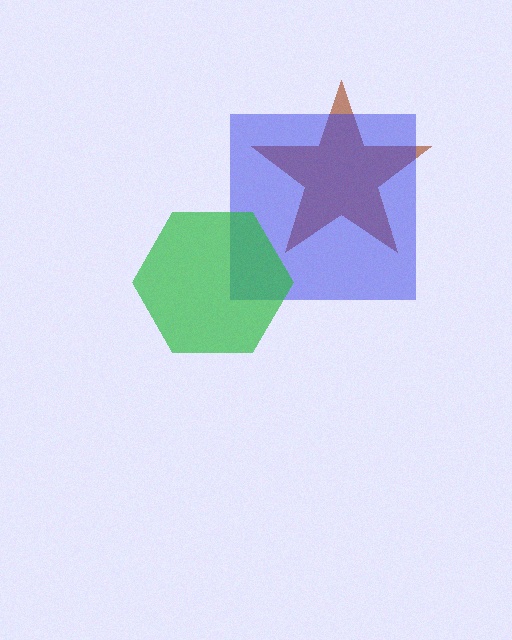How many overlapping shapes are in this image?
There are 3 overlapping shapes in the image.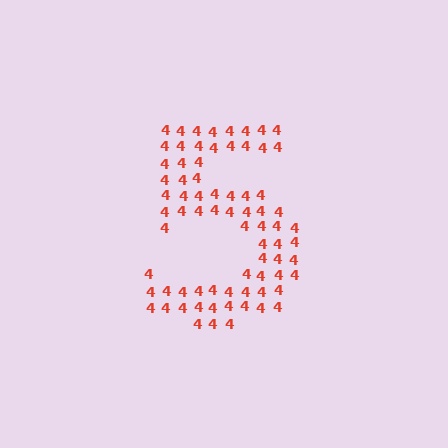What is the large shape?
The large shape is the digit 5.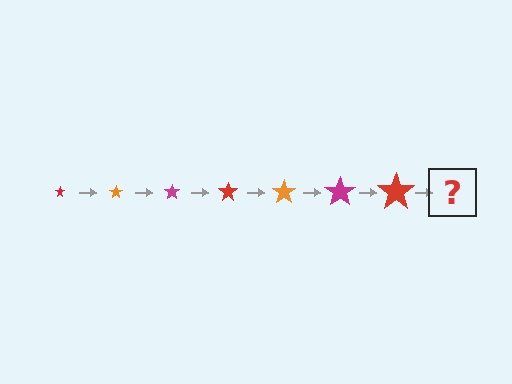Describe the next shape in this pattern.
It should be an orange star, larger than the previous one.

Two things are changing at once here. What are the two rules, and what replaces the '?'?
The two rules are that the star grows larger each step and the color cycles through red, orange, and magenta. The '?' should be an orange star, larger than the previous one.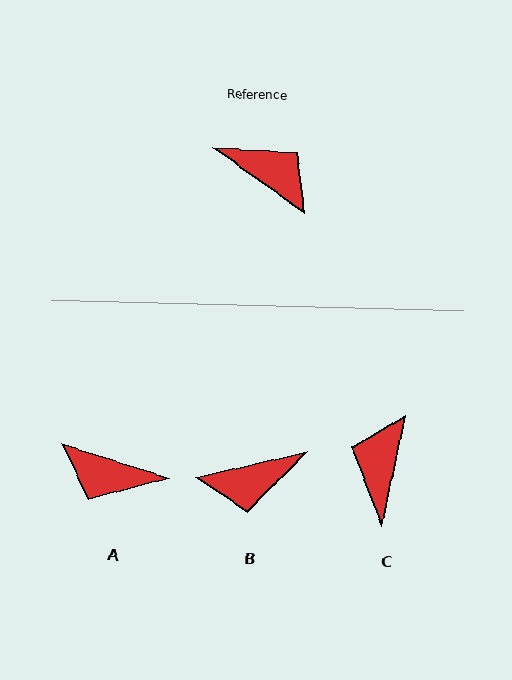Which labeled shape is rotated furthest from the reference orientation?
A, about 162 degrees away.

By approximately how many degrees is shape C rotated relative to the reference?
Approximately 114 degrees counter-clockwise.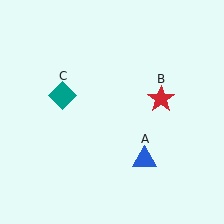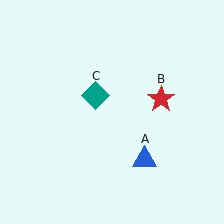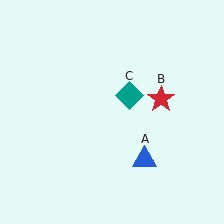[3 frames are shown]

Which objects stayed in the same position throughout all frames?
Blue triangle (object A) and red star (object B) remained stationary.